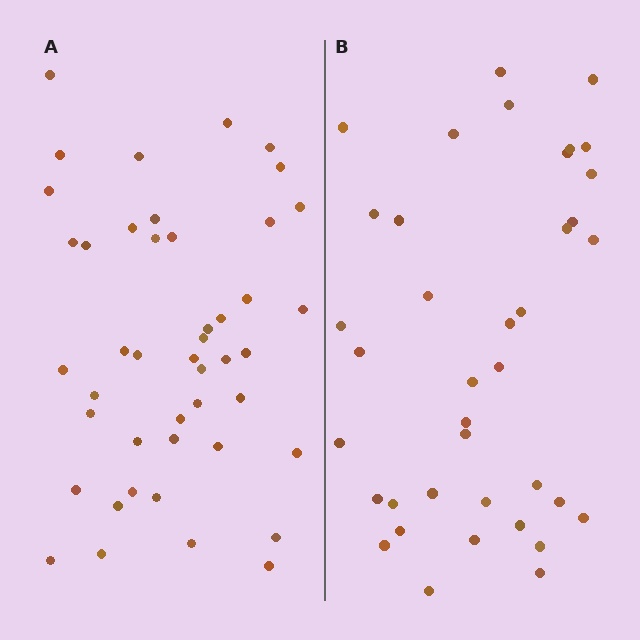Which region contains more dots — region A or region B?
Region A (the left region) has more dots.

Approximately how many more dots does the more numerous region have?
Region A has roughly 8 or so more dots than region B.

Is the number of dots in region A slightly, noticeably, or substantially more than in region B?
Region A has only slightly more — the two regions are fairly close. The ratio is roughly 1.2 to 1.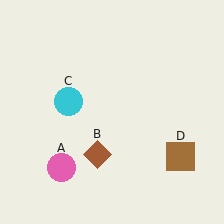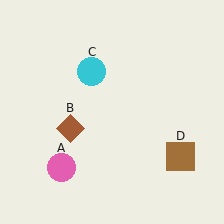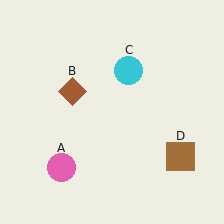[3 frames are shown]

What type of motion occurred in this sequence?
The brown diamond (object B), cyan circle (object C) rotated clockwise around the center of the scene.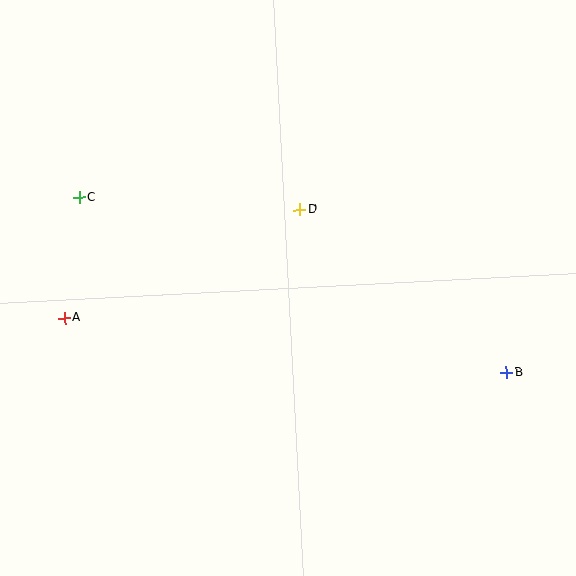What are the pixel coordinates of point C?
Point C is at (79, 197).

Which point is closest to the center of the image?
Point D at (300, 210) is closest to the center.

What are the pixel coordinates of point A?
Point A is at (65, 318).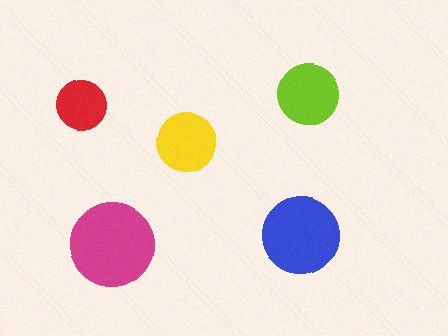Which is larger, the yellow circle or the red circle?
The yellow one.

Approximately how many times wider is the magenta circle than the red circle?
About 1.5 times wider.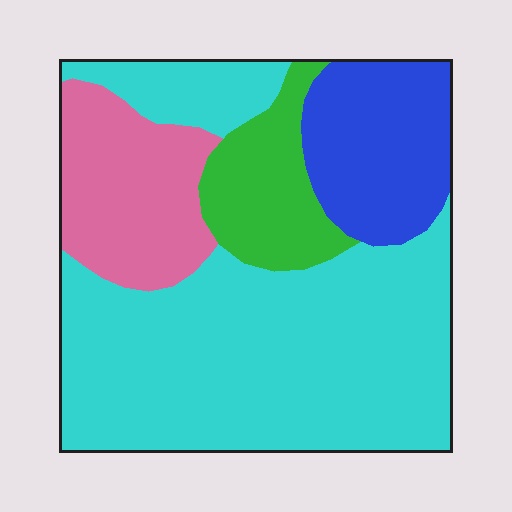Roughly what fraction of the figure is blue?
Blue takes up less than a sixth of the figure.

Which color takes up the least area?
Green, at roughly 10%.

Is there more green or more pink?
Pink.